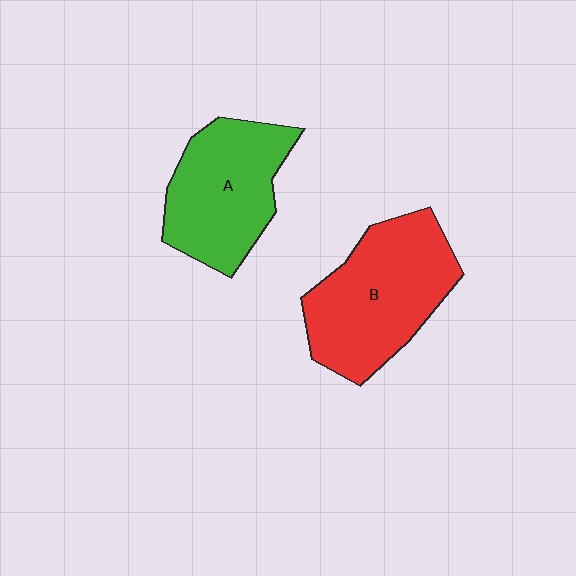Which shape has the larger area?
Shape B (red).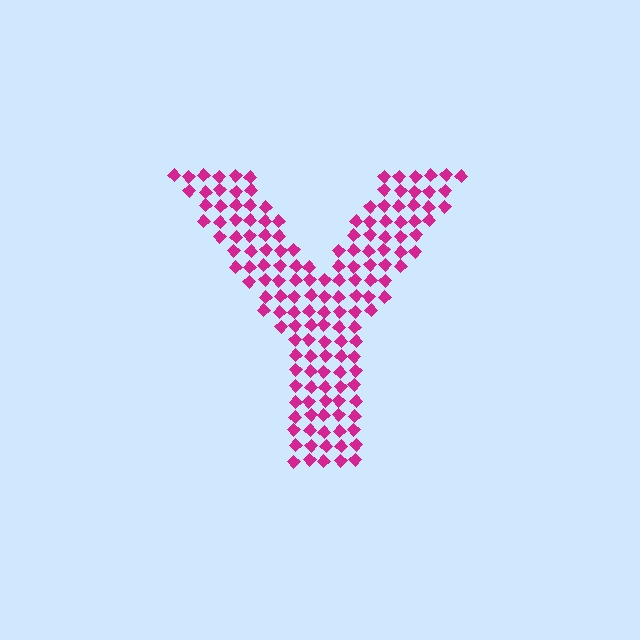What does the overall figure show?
The overall figure shows the letter Y.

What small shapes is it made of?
It is made of small diamonds.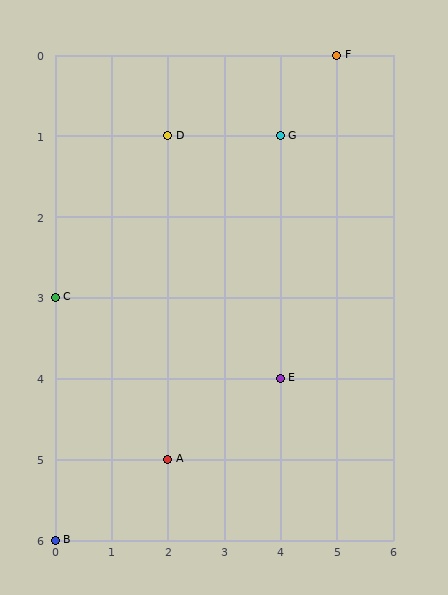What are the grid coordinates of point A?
Point A is at grid coordinates (2, 5).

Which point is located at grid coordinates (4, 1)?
Point G is at (4, 1).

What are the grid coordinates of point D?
Point D is at grid coordinates (2, 1).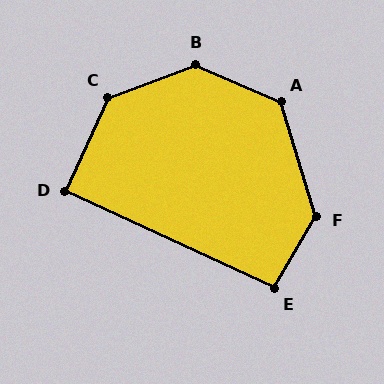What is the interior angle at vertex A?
Approximately 130 degrees (obtuse).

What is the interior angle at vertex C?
Approximately 134 degrees (obtuse).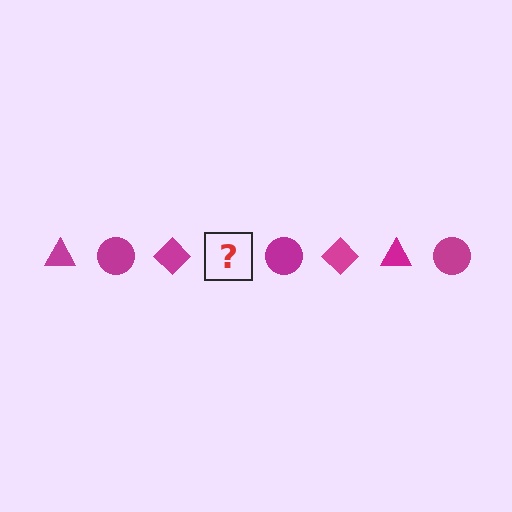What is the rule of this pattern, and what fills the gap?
The rule is that the pattern cycles through triangle, circle, diamond shapes in magenta. The gap should be filled with a magenta triangle.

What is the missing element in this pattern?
The missing element is a magenta triangle.